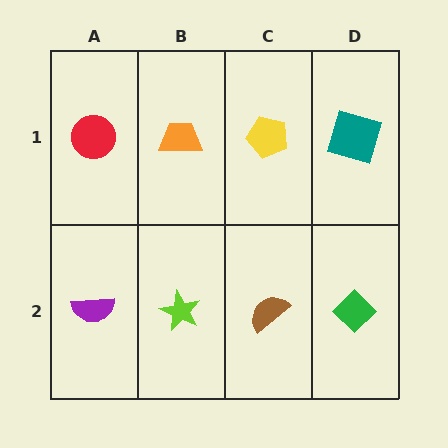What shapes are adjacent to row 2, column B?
An orange trapezoid (row 1, column B), a purple semicircle (row 2, column A), a brown semicircle (row 2, column C).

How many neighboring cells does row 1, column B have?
3.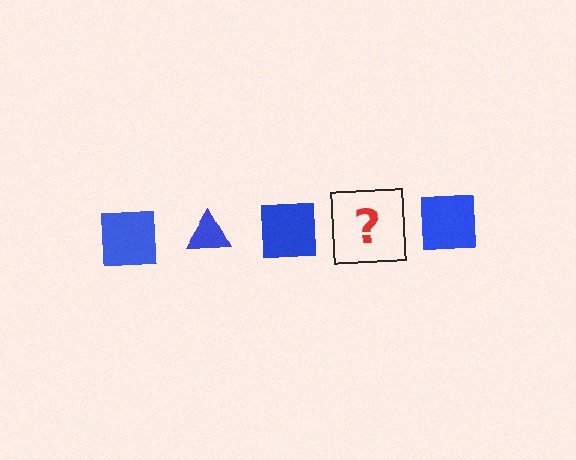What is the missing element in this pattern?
The missing element is a blue triangle.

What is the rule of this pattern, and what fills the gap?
The rule is that the pattern cycles through square, triangle shapes in blue. The gap should be filled with a blue triangle.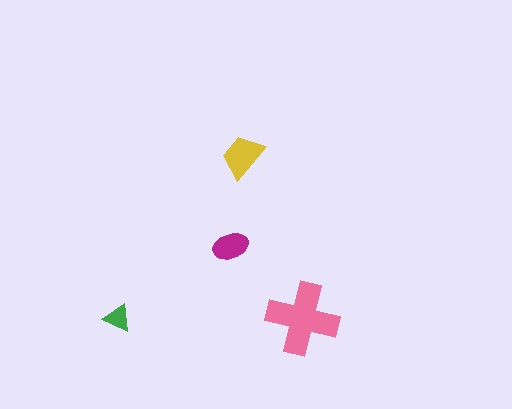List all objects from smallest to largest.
The green triangle, the magenta ellipse, the yellow trapezoid, the pink cross.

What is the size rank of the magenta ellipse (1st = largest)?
3rd.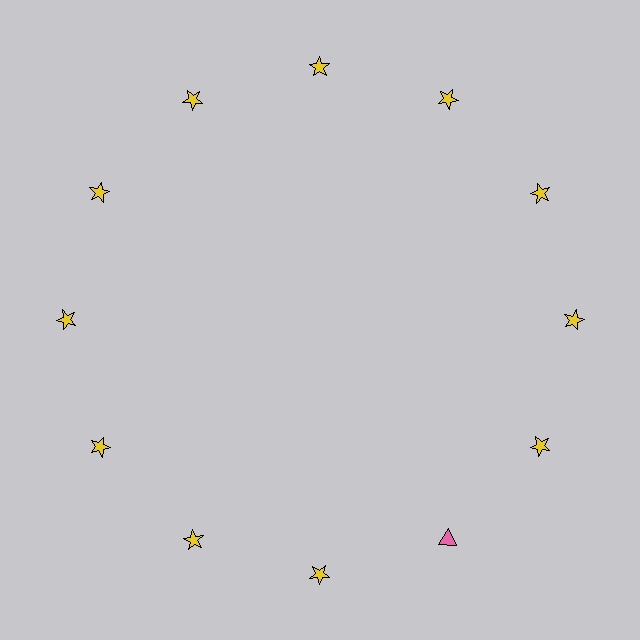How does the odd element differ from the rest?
It differs in both color (pink instead of yellow) and shape (triangle instead of star).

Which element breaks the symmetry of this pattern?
The pink triangle at roughly the 5 o'clock position breaks the symmetry. All other shapes are yellow stars.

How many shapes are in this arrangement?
There are 12 shapes arranged in a ring pattern.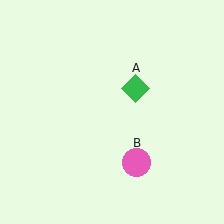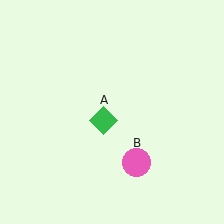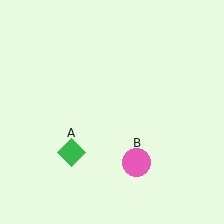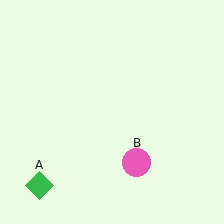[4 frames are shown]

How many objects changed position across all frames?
1 object changed position: green diamond (object A).